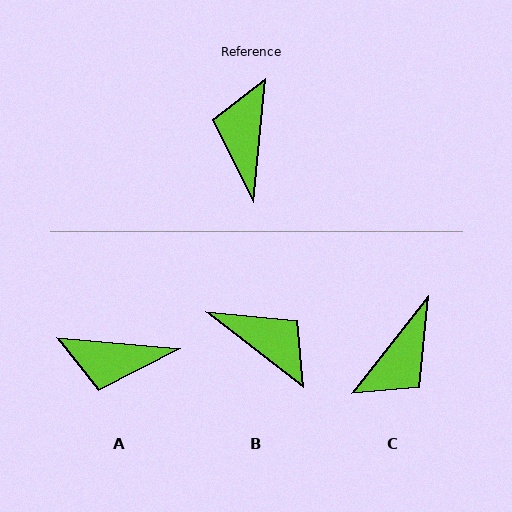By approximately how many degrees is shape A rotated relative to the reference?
Approximately 91 degrees counter-clockwise.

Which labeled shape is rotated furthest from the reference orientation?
C, about 147 degrees away.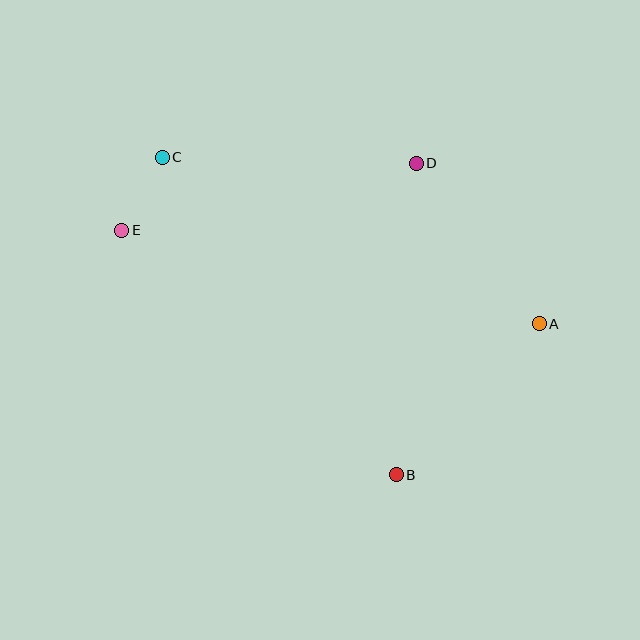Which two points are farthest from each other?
Points A and E are farthest from each other.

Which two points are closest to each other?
Points C and E are closest to each other.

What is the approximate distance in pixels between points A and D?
The distance between A and D is approximately 202 pixels.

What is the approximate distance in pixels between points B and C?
The distance between B and C is approximately 394 pixels.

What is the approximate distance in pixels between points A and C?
The distance between A and C is approximately 412 pixels.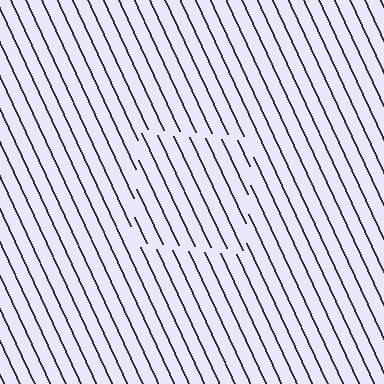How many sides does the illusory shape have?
4 sides — the line-ends trace a square.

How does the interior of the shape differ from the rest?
The interior of the shape contains the same grating, shifted by half a period — the contour is defined by the phase discontinuity where line-ends from the inner and outer gratings abut.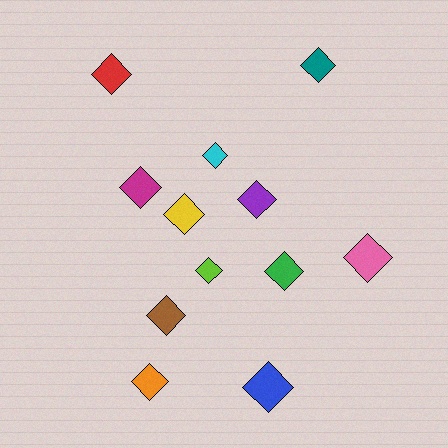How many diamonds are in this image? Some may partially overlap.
There are 12 diamonds.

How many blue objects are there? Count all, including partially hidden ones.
There is 1 blue object.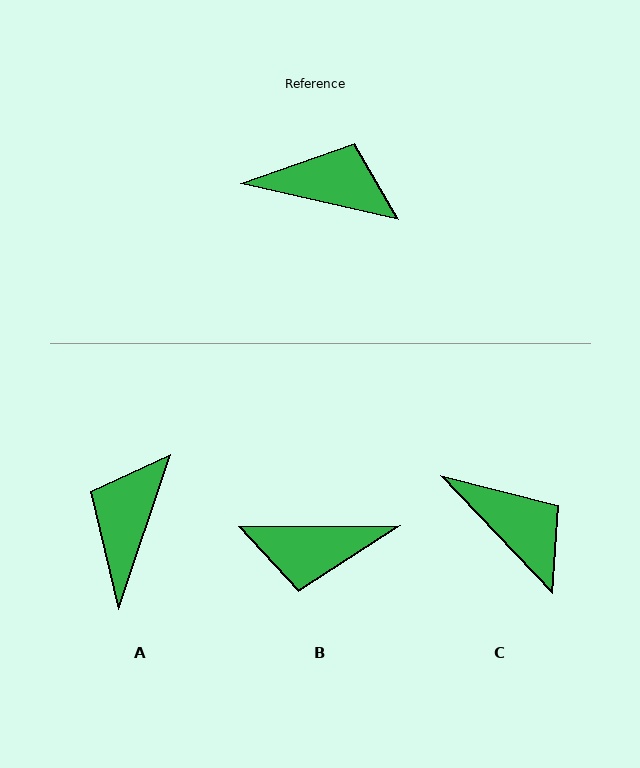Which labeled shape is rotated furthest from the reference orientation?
B, about 167 degrees away.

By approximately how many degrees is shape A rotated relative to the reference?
Approximately 84 degrees counter-clockwise.